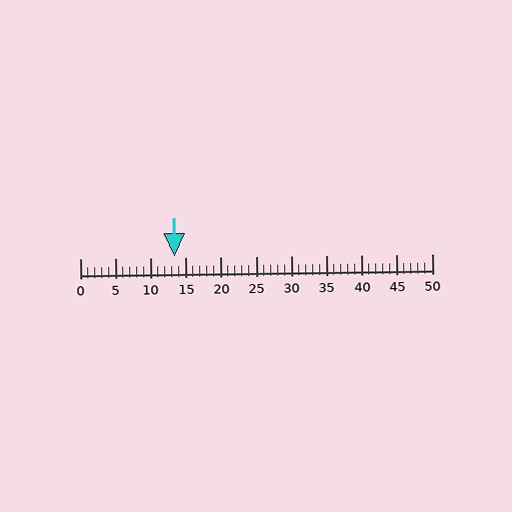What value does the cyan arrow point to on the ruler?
The cyan arrow points to approximately 13.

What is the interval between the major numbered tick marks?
The major tick marks are spaced 5 units apart.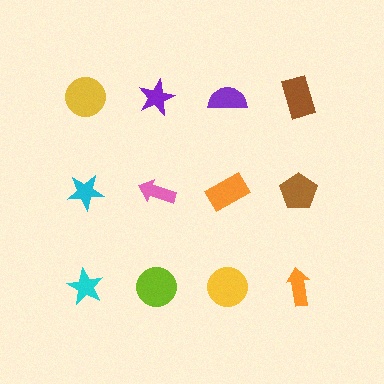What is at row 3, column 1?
A cyan star.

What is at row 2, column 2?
A pink arrow.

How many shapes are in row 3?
4 shapes.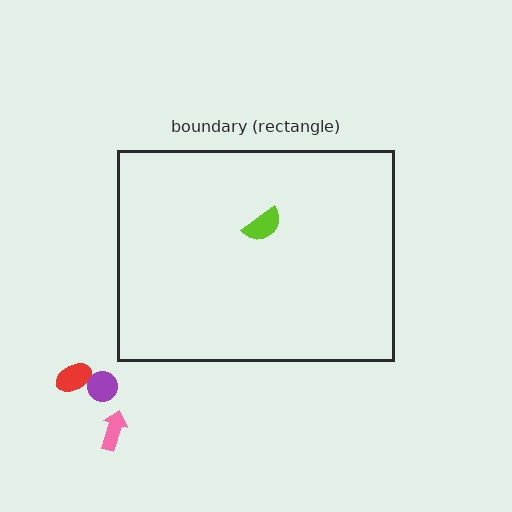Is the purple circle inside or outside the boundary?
Outside.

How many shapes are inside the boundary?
1 inside, 3 outside.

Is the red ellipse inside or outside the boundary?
Outside.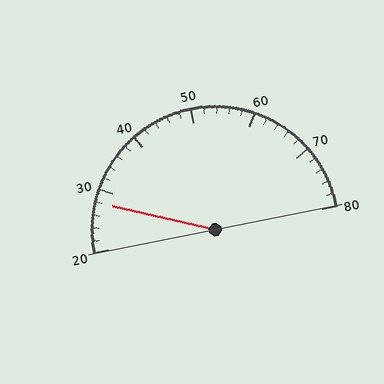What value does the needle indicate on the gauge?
The needle indicates approximately 28.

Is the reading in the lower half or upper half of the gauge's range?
The reading is in the lower half of the range (20 to 80).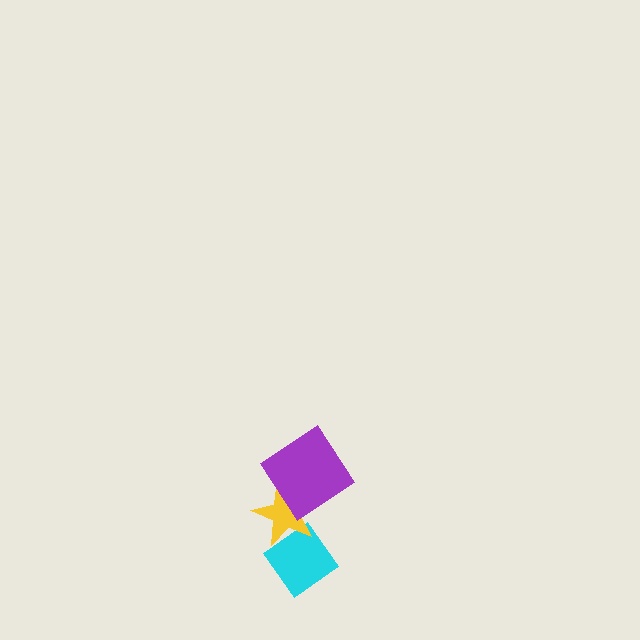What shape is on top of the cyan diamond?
The yellow star is on top of the cyan diamond.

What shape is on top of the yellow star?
The purple diamond is on top of the yellow star.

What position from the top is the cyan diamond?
The cyan diamond is 3rd from the top.